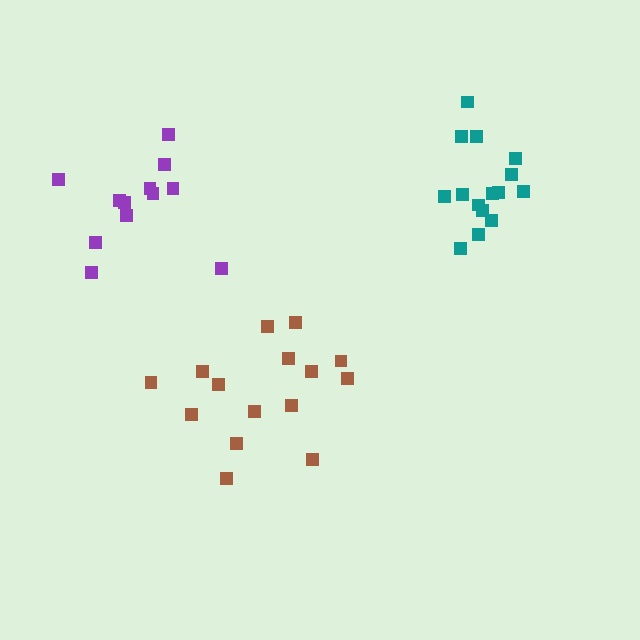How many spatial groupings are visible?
There are 3 spatial groupings.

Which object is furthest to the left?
The purple cluster is leftmost.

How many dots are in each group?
Group 1: 15 dots, Group 2: 15 dots, Group 3: 12 dots (42 total).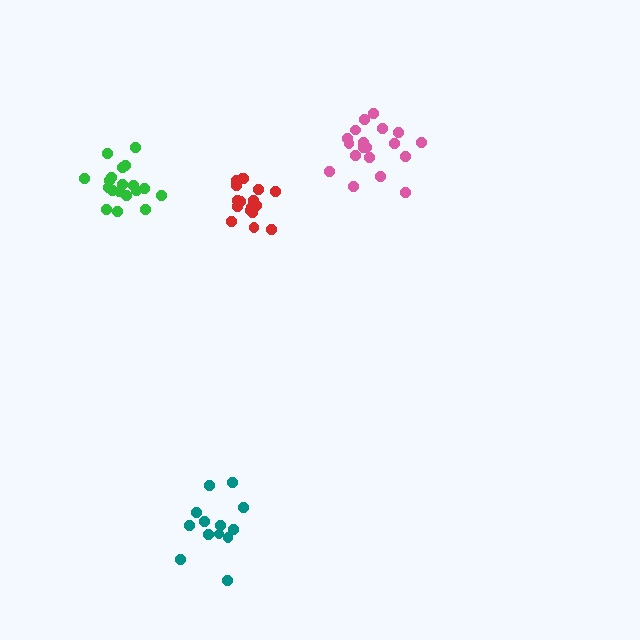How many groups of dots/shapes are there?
There are 4 groups.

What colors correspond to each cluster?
The clusters are colored: red, pink, green, teal.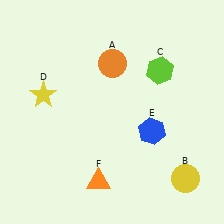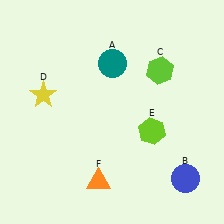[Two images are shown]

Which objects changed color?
A changed from orange to teal. B changed from yellow to blue. E changed from blue to lime.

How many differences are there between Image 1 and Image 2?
There are 3 differences between the two images.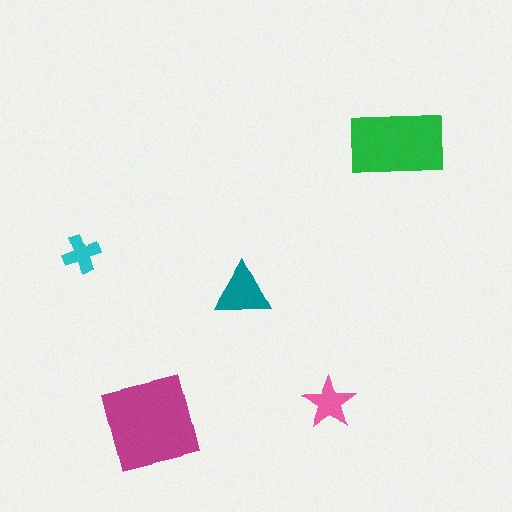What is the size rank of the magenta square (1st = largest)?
1st.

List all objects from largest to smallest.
The magenta square, the green rectangle, the teal triangle, the pink star, the cyan cross.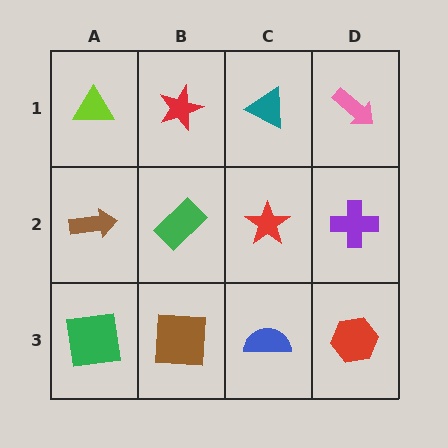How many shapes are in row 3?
4 shapes.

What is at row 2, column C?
A red star.